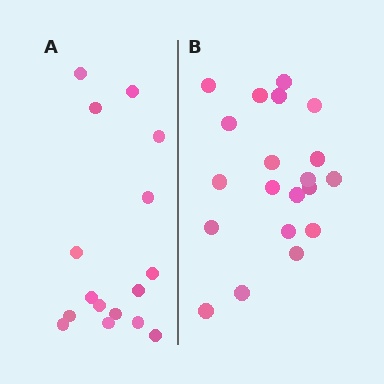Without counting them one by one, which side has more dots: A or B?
Region B (the right region) has more dots.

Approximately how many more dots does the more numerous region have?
Region B has about 4 more dots than region A.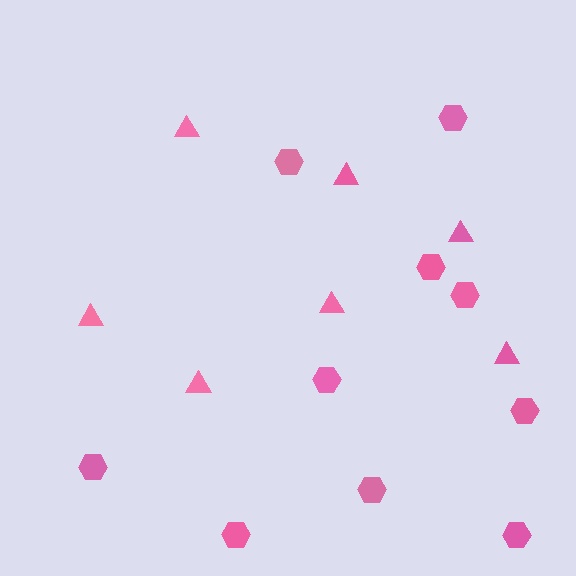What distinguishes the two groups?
There are 2 groups: one group of triangles (7) and one group of hexagons (10).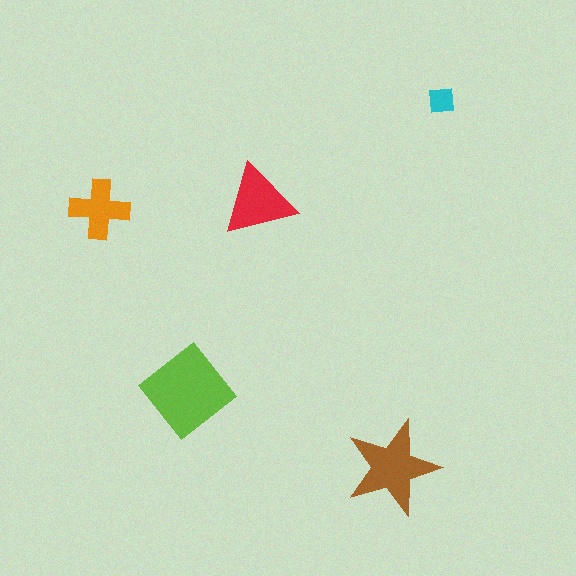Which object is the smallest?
The cyan square.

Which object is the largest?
The lime diamond.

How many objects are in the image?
There are 5 objects in the image.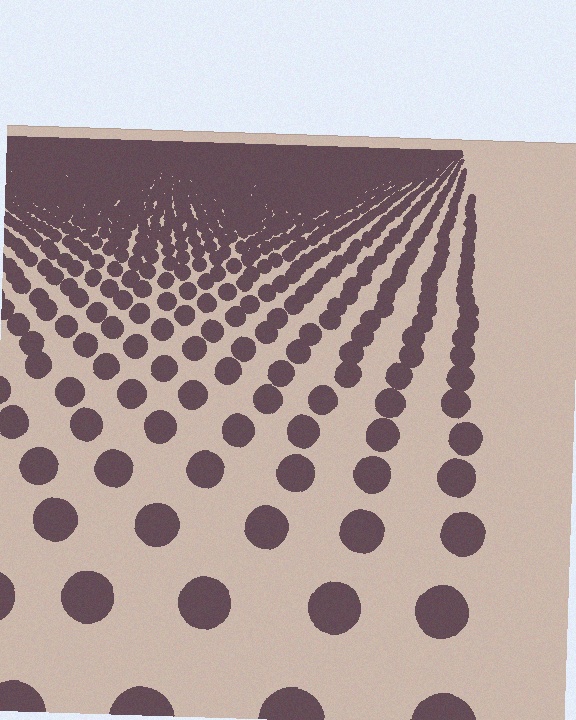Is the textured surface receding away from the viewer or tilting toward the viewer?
The surface is receding away from the viewer. Texture elements get smaller and denser toward the top.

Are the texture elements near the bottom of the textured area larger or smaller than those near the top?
Larger. Near the bottom, elements are closer to the viewer and appear at a bigger on-screen size.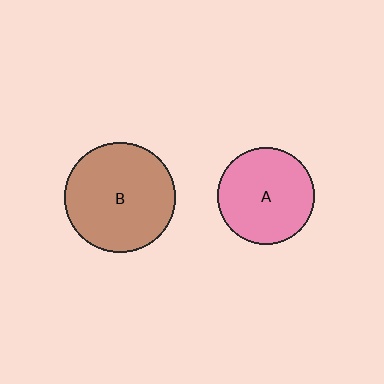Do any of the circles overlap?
No, none of the circles overlap.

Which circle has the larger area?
Circle B (brown).